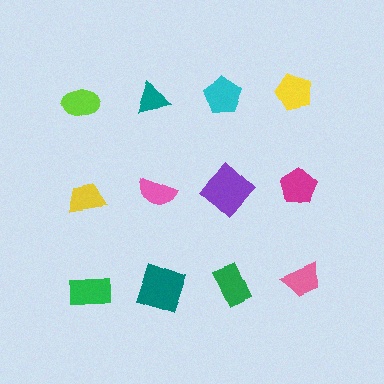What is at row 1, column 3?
A cyan pentagon.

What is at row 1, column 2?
A teal triangle.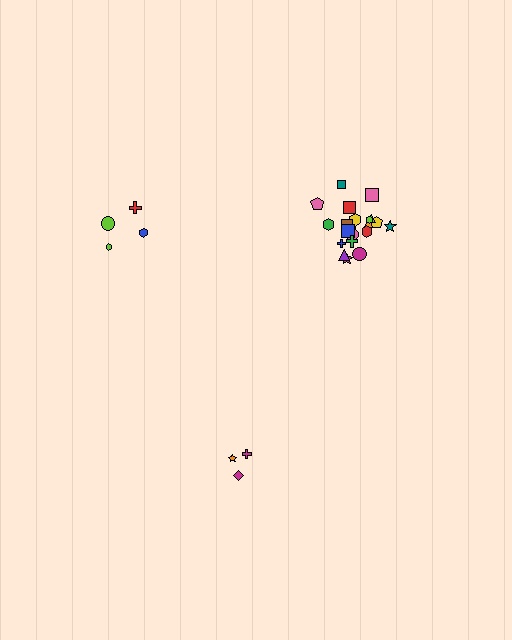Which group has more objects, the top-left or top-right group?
The top-right group.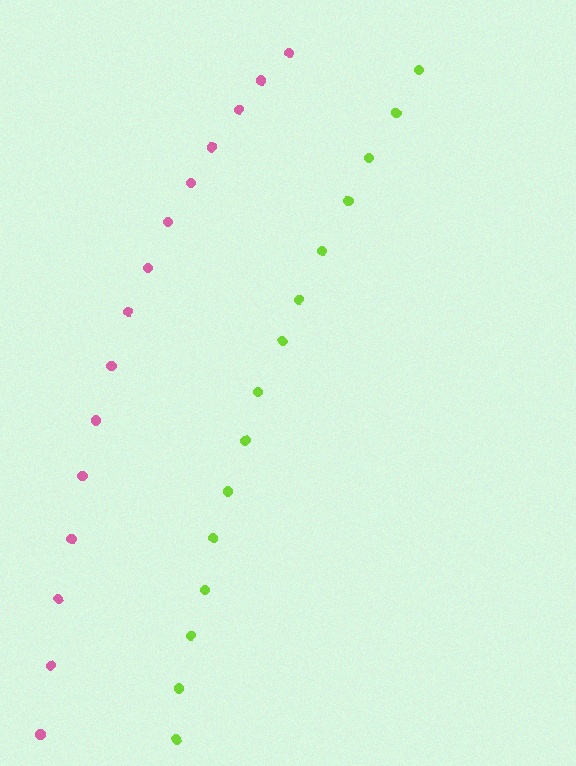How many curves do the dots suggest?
There are 2 distinct paths.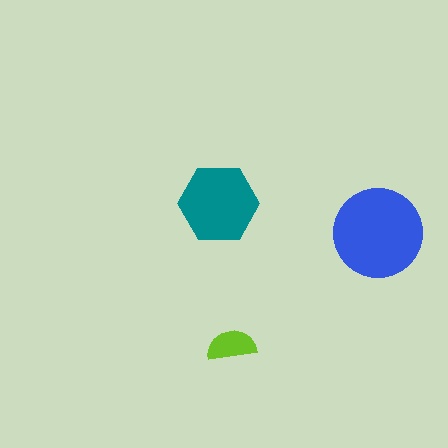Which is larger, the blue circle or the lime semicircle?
The blue circle.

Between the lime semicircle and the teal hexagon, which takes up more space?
The teal hexagon.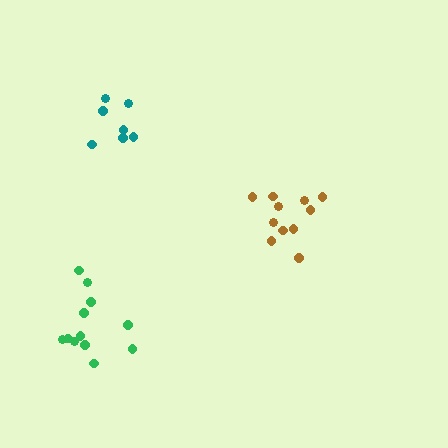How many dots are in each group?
Group 1: 11 dots, Group 2: 7 dots, Group 3: 12 dots (30 total).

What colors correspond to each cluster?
The clusters are colored: brown, teal, green.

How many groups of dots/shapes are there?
There are 3 groups.